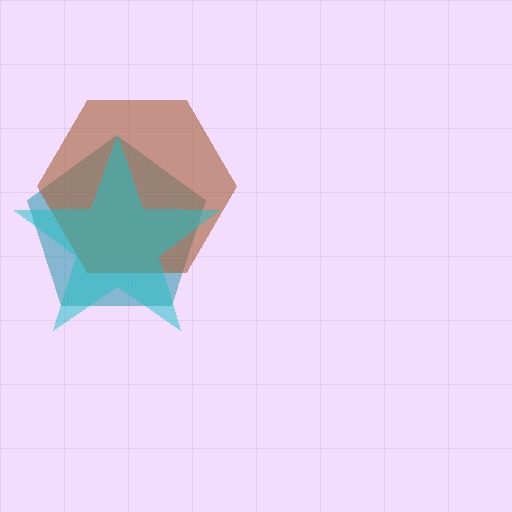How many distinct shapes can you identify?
There are 3 distinct shapes: a teal pentagon, a brown hexagon, a cyan star.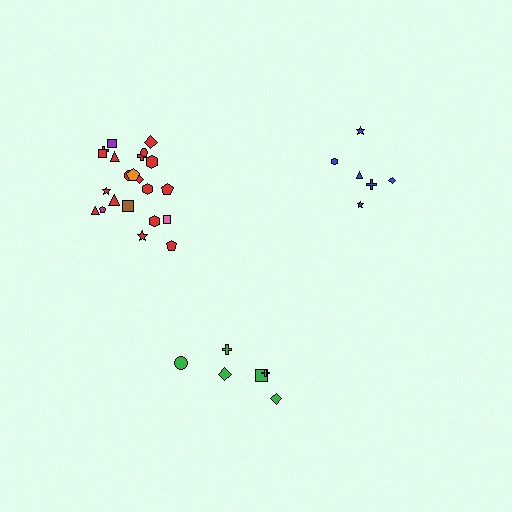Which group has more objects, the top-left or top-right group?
The top-left group.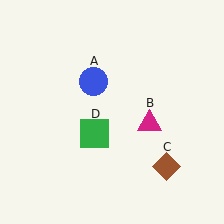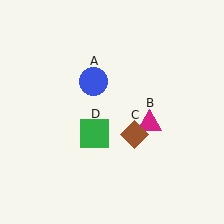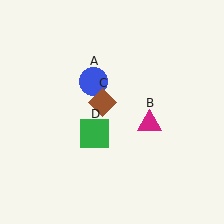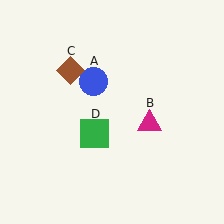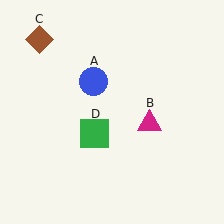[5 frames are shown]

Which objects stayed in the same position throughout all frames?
Blue circle (object A) and magenta triangle (object B) and green square (object D) remained stationary.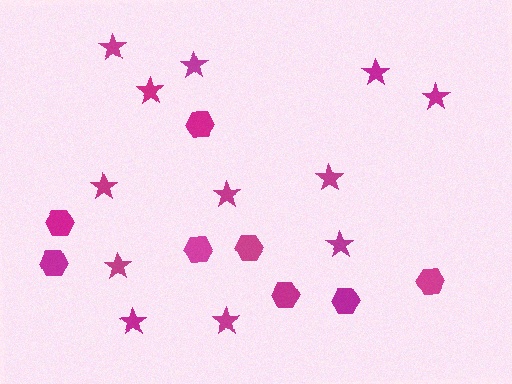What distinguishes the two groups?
There are 2 groups: one group of hexagons (8) and one group of stars (12).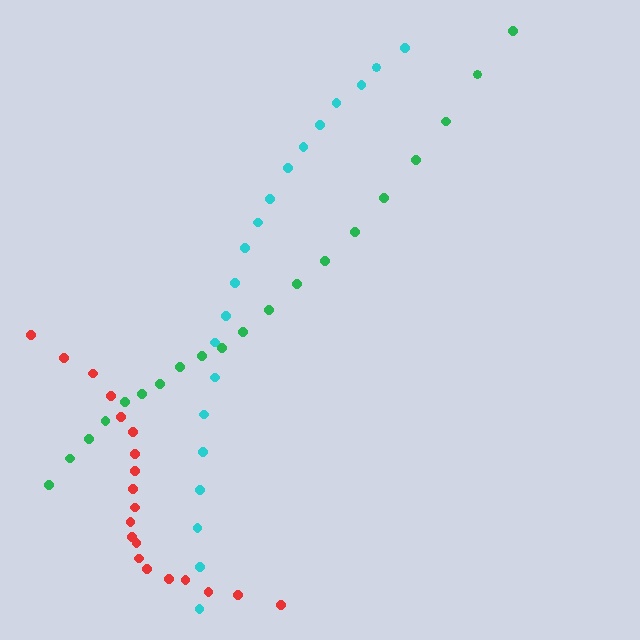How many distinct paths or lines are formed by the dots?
There are 3 distinct paths.